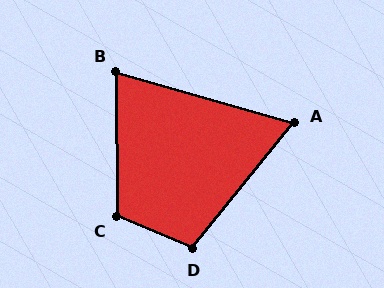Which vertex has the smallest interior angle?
A, at approximately 67 degrees.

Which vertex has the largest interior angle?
C, at approximately 113 degrees.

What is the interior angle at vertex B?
Approximately 74 degrees (acute).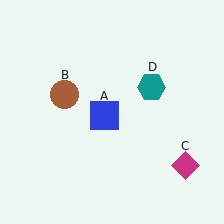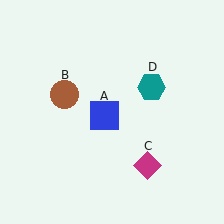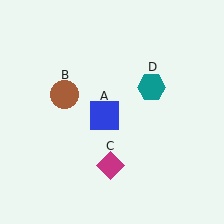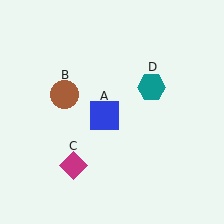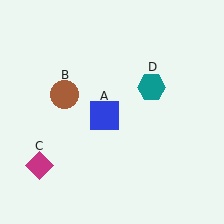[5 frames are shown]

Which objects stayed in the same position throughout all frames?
Blue square (object A) and brown circle (object B) and teal hexagon (object D) remained stationary.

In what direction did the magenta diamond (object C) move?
The magenta diamond (object C) moved left.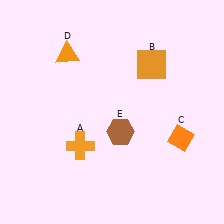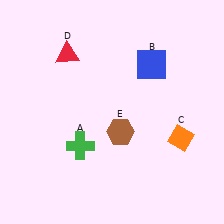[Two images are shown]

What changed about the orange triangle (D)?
In Image 1, D is orange. In Image 2, it changed to red.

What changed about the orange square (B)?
In Image 1, B is orange. In Image 2, it changed to blue.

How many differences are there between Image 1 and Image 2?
There are 3 differences between the two images.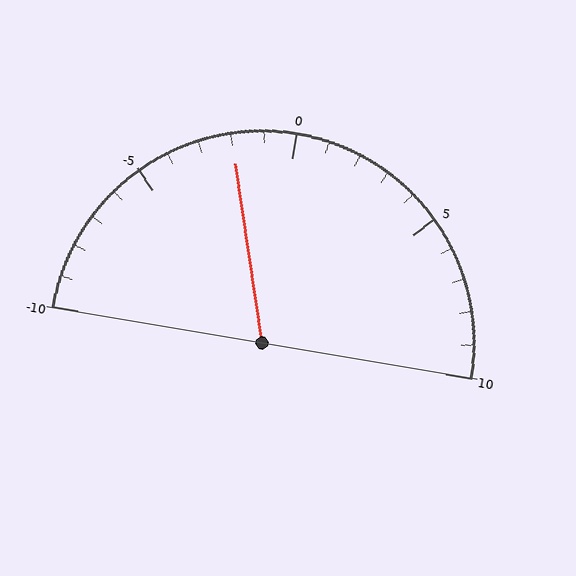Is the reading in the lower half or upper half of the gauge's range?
The reading is in the lower half of the range (-10 to 10).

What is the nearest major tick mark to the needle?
The nearest major tick mark is 0.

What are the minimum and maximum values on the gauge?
The gauge ranges from -10 to 10.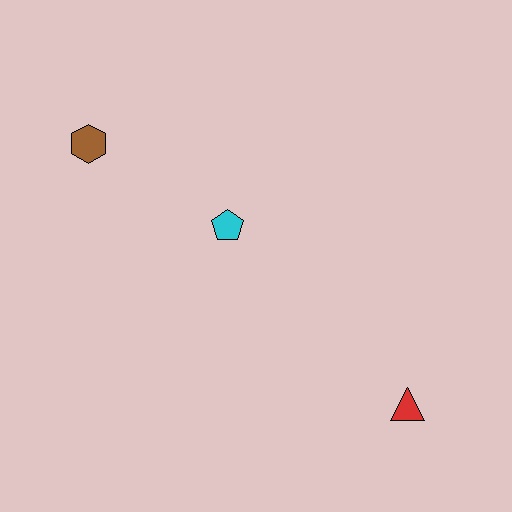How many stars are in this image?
There are no stars.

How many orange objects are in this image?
There are no orange objects.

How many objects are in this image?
There are 3 objects.